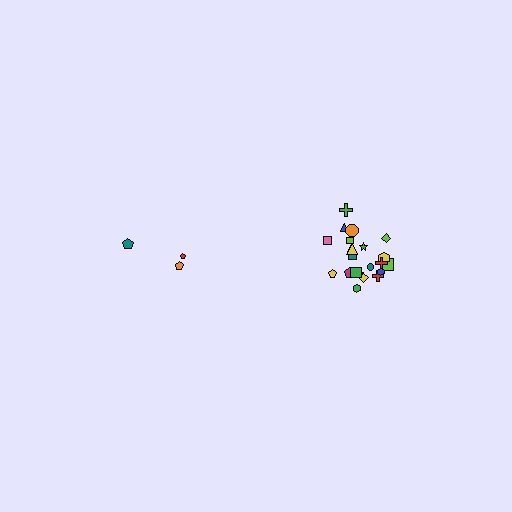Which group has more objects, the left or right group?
The right group.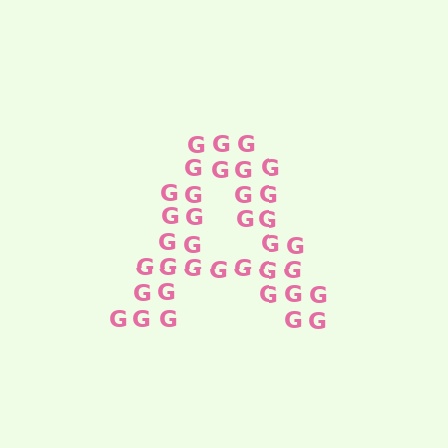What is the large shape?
The large shape is the letter A.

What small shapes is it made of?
It is made of small letter G's.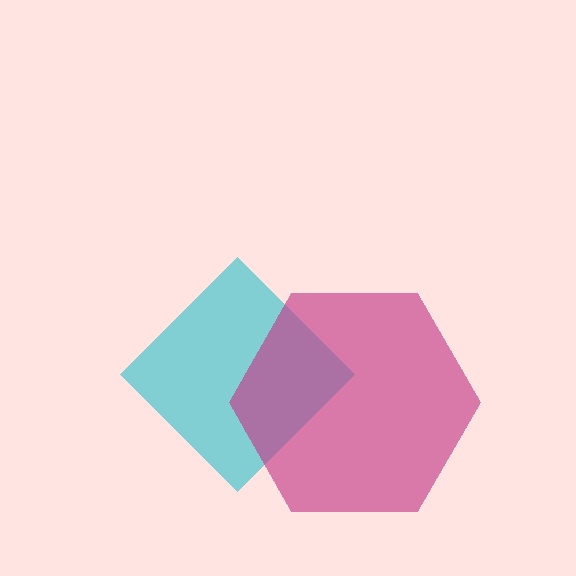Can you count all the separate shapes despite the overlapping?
Yes, there are 2 separate shapes.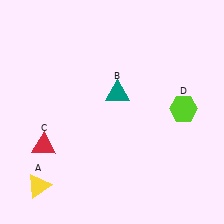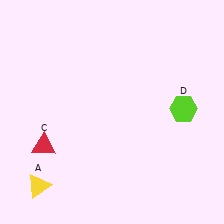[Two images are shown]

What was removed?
The teal triangle (B) was removed in Image 2.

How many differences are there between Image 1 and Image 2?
There is 1 difference between the two images.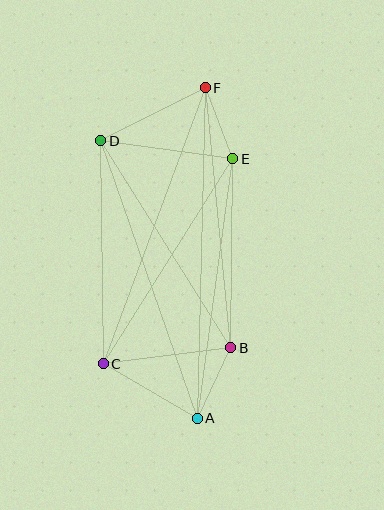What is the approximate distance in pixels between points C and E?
The distance between C and E is approximately 242 pixels.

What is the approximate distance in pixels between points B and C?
The distance between B and C is approximately 128 pixels.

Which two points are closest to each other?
Points E and F are closest to each other.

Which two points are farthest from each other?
Points A and F are farthest from each other.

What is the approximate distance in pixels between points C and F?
The distance between C and F is approximately 294 pixels.